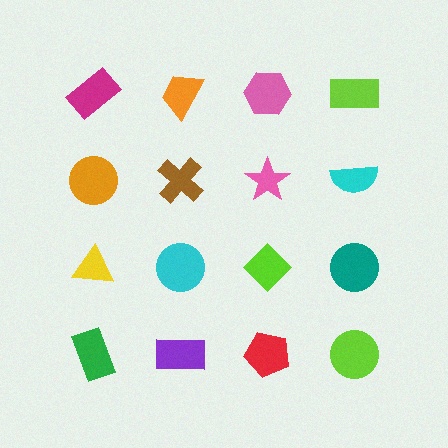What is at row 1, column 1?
A magenta rectangle.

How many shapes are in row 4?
4 shapes.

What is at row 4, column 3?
A red pentagon.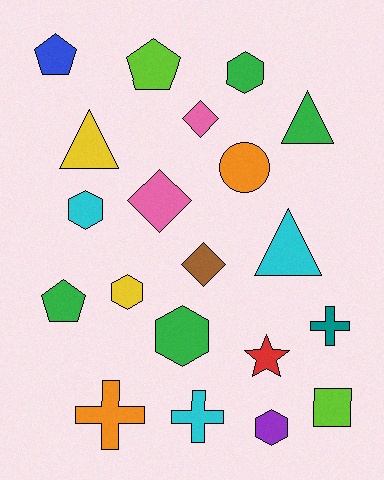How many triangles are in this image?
There are 3 triangles.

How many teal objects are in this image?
There is 1 teal object.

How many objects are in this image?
There are 20 objects.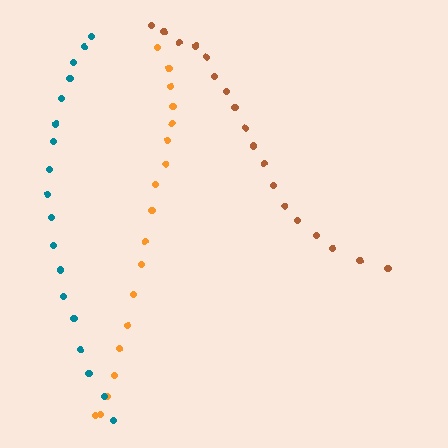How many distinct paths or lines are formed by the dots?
There are 3 distinct paths.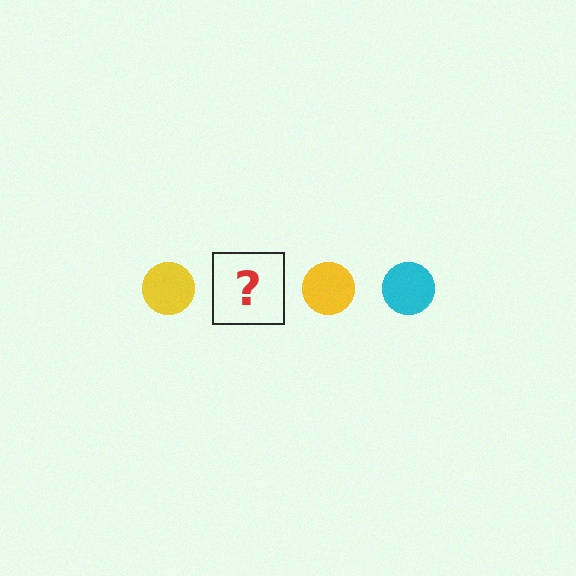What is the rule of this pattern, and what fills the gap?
The rule is that the pattern cycles through yellow, cyan circles. The gap should be filled with a cyan circle.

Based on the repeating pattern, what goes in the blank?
The blank should be a cyan circle.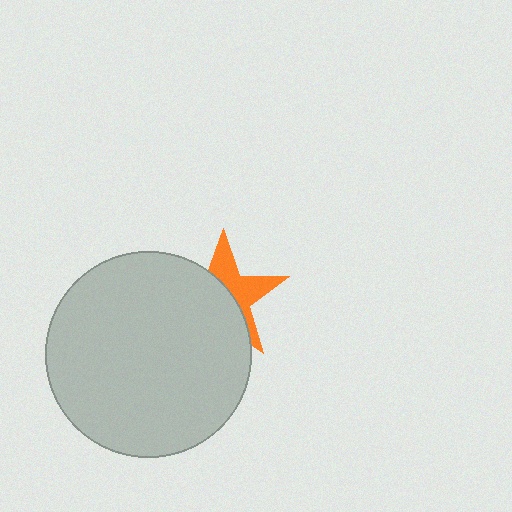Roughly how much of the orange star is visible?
A small part of it is visible (roughly 42%).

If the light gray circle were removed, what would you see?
You would see the complete orange star.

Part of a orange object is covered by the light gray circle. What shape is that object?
It is a star.